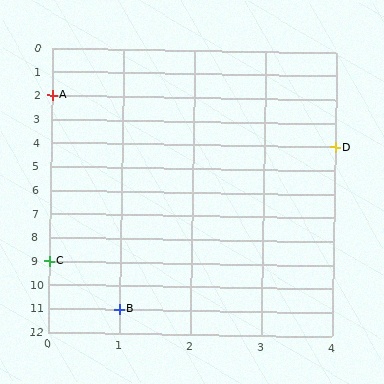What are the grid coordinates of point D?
Point D is at grid coordinates (4, 4).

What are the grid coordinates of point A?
Point A is at grid coordinates (0, 2).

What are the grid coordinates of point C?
Point C is at grid coordinates (0, 9).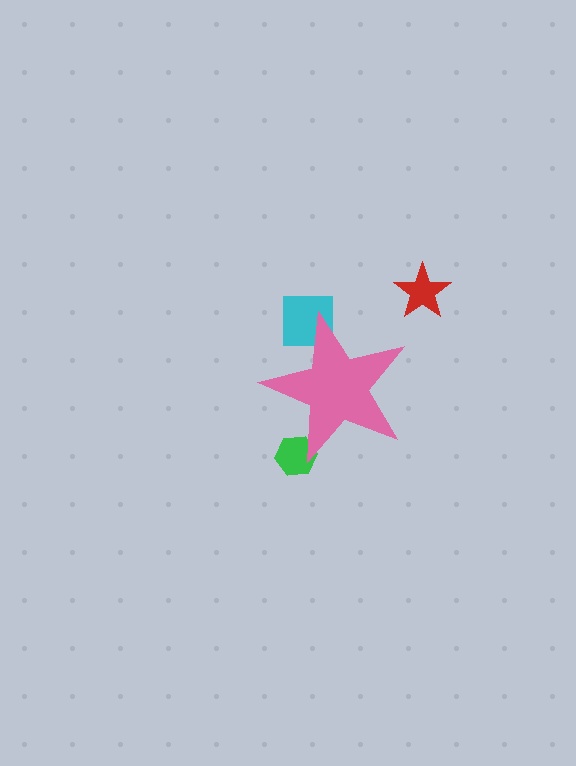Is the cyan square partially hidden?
Yes, the cyan square is partially hidden behind the pink star.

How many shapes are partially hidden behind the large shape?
2 shapes are partially hidden.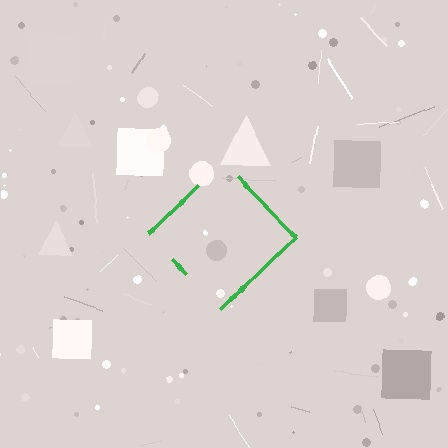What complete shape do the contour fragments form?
The contour fragments form a diamond.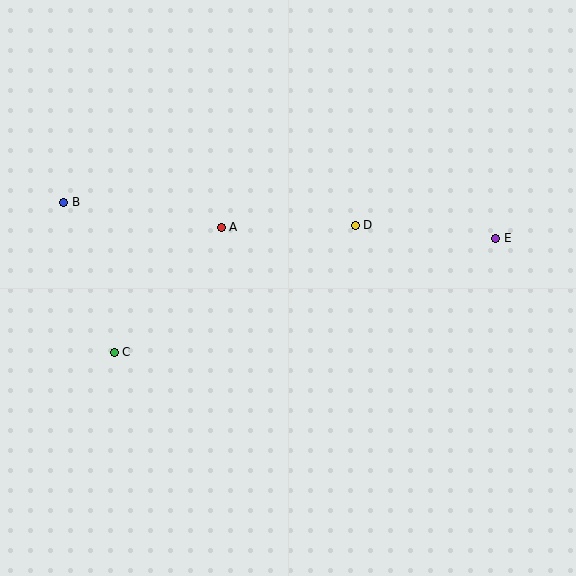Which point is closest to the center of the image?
Point A at (221, 227) is closest to the center.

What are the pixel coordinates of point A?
Point A is at (221, 227).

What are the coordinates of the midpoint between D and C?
The midpoint between D and C is at (235, 289).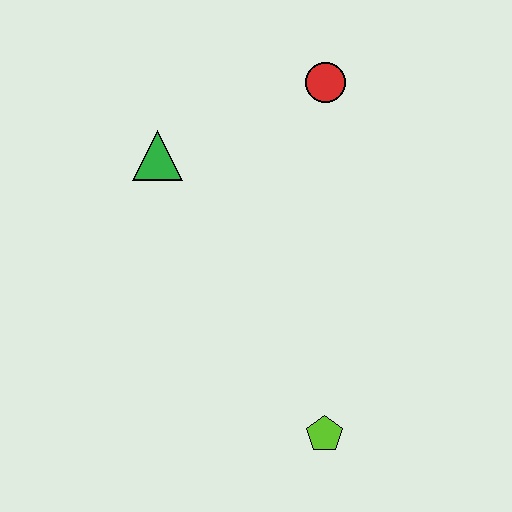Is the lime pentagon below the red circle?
Yes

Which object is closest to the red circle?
The green triangle is closest to the red circle.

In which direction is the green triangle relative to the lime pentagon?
The green triangle is above the lime pentagon.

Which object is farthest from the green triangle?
The lime pentagon is farthest from the green triangle.